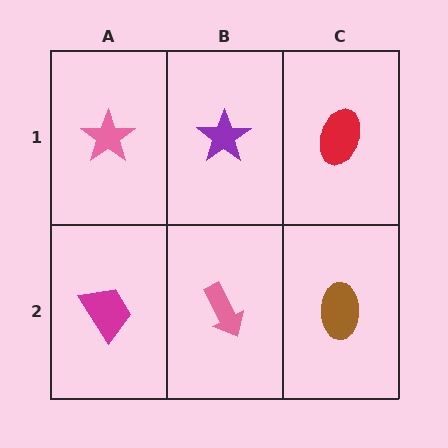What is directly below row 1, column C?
A brown ellipse.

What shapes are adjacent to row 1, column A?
A magenta trapezoid (row 2, column A), a purple star (row 1, column B).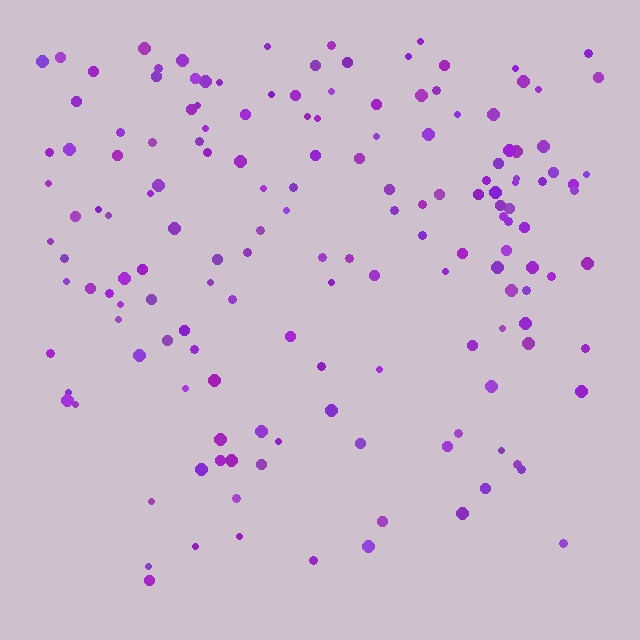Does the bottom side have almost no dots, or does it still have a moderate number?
Still a moderate number, just noticeably fewer than the top.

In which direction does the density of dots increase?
From bottom to top, with the top side densest.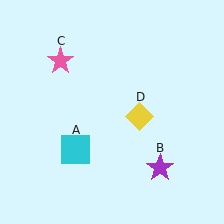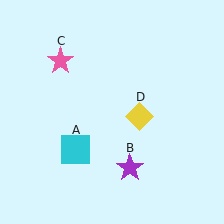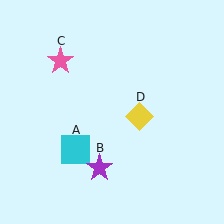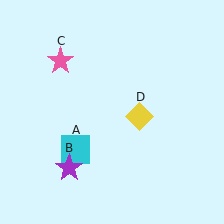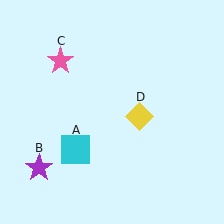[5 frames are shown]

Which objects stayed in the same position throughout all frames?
Cyan square (object A) and pink star (object C) and yellow diamond (object D) remained stationary.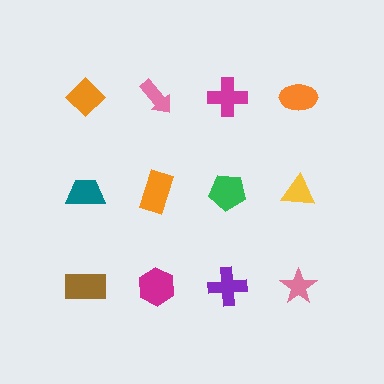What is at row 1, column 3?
A magenta cross.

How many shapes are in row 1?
4 shapes.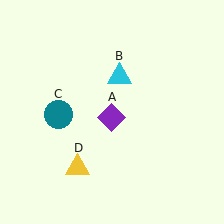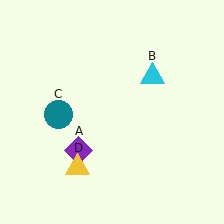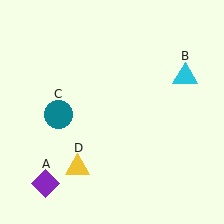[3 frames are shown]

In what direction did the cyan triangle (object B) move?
The cyan triangle (object B) moved right.